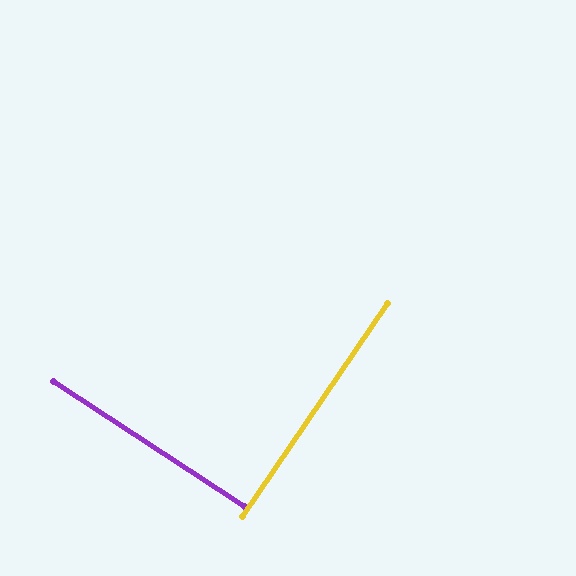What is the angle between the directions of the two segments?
Approximately 89 degrees.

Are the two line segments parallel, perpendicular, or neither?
Perpendicular — they meet at approximately 89°.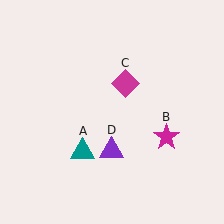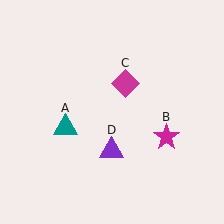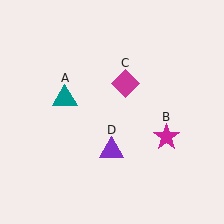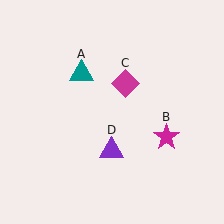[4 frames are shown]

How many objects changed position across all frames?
1 object changed position: teal triangle (object A).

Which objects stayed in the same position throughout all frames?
Magenta star (object B) and magenta diamond (object C) and purple triangle (object D) remained stationary.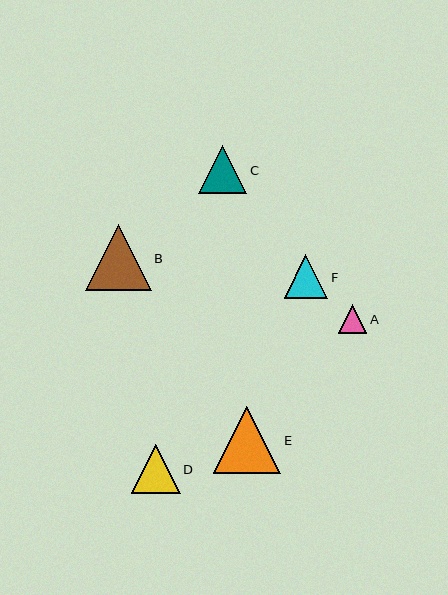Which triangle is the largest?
Triangle E is the largest with a size of approximately 68 pixels.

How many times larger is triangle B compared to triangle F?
Triangle B is approximately 1.5 times the size of triangle F.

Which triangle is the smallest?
Triangle A is the smallest with a size of approximately 28 pixels.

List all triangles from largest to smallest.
From largest to smallest: E, B, D, C, F, A.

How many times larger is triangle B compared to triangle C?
Triangle B is approximately 1.4 times the size of triangle C.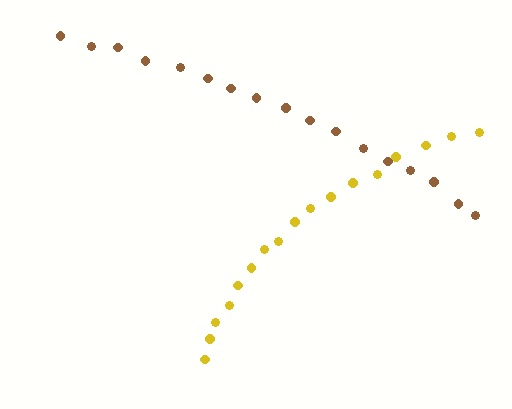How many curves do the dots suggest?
There are 2 distinct paths.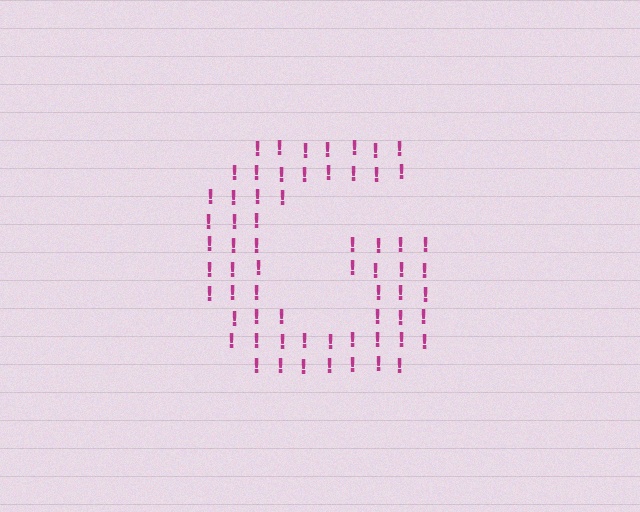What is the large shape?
The large shape is the letter G.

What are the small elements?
The small elements are exclamation marks.